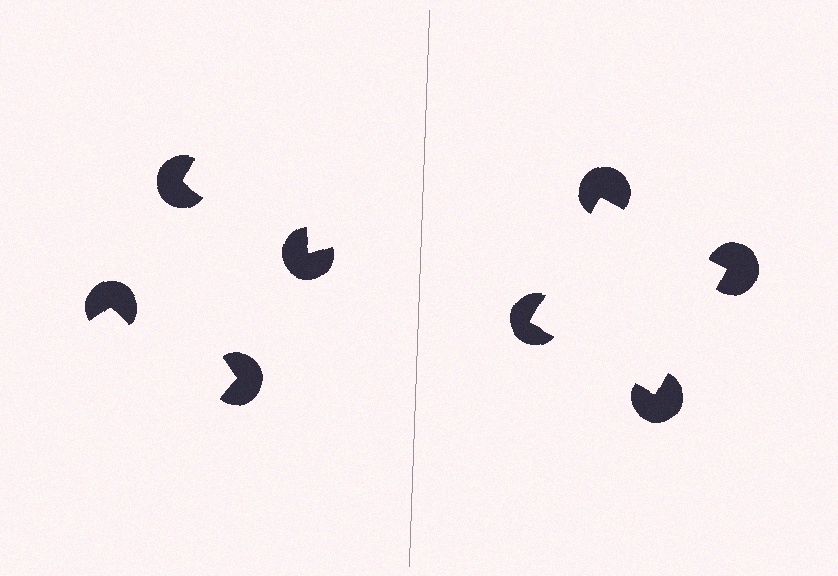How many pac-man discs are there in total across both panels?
8 — 4 on each side.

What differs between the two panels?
The pac-man discs are positioned identically on both sides; only the wedge orientations differ. On the right they align to a square; on the left they are misaligned.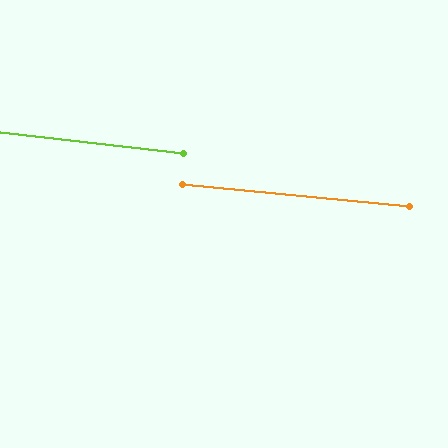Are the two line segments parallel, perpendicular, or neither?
Parallel — their directions differ by only 0.9°.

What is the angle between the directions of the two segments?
Approximately 1 degree.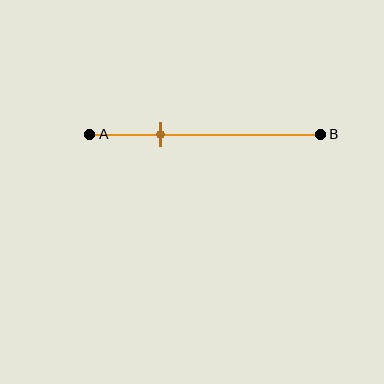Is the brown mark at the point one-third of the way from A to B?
Yes, the mark is approximately at the one-third point.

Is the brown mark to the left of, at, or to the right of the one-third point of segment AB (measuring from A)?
The brown mark is approximately at the one-third point of segment AB.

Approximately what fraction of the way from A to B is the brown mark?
The brown mark is approximately 30% of the way from A to B.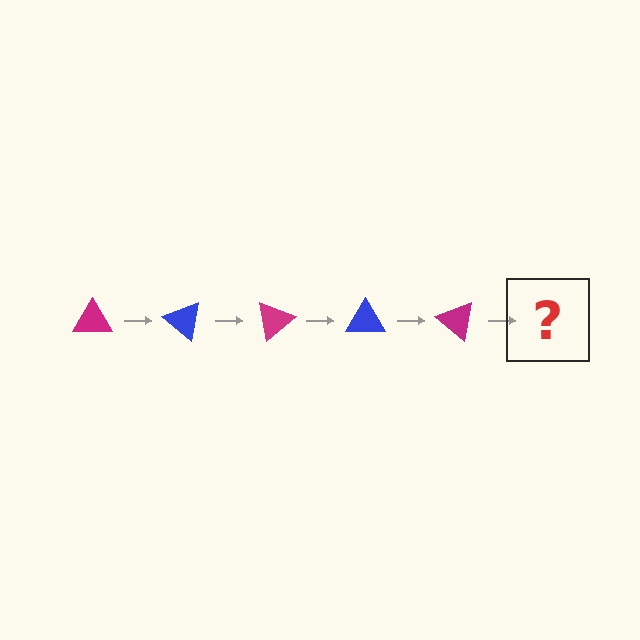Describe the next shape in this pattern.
It should be a blue triangle, rotated 200 degrees from the start.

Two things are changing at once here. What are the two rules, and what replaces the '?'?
The two rules are that it rotates 40 degrees each step and the color cycles through magenta and blue. The '?' should be a blue triangle, rotated 200 degrees from the start.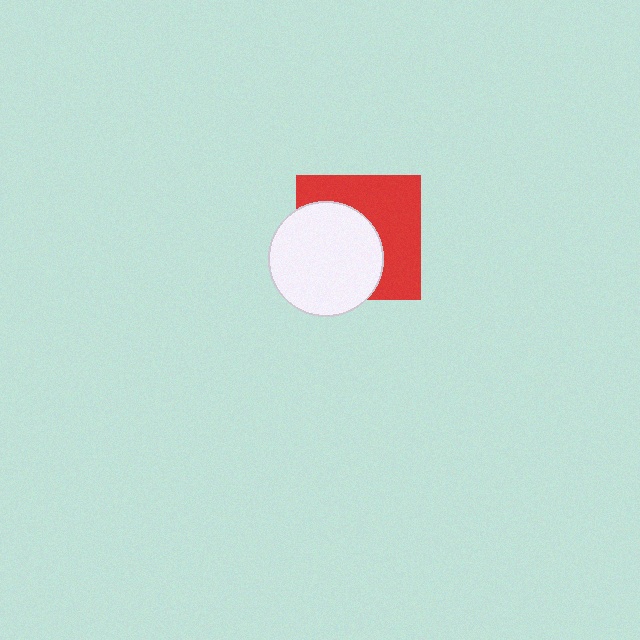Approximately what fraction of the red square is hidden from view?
Roughly 49% of the red square is hidden behind the white circle.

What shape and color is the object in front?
The object in front is a white circle.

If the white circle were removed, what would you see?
You would see the complete red square.